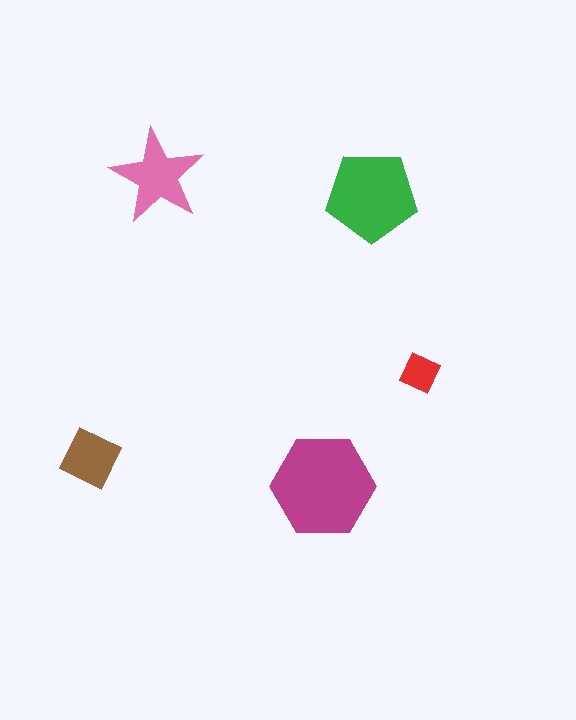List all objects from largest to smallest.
The magenta hexagon, the green pentagon, the pink star, the brown diamond, the red square.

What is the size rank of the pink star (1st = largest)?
3rd.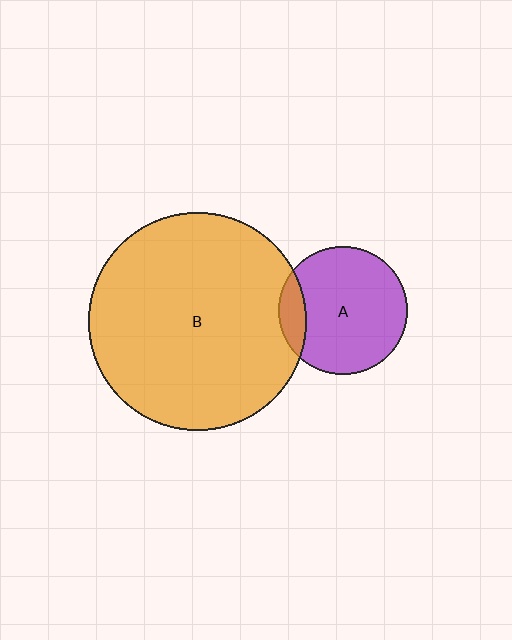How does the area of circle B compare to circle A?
Approximately 2.9 times.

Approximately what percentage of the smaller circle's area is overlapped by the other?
Approximately 15%.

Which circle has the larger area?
Circle B (orange).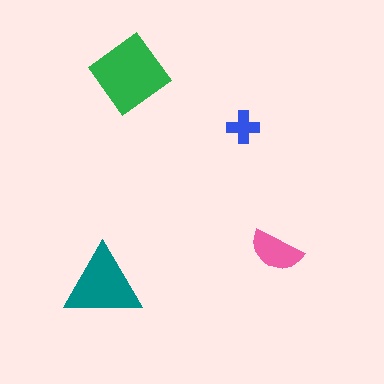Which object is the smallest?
The blue cross.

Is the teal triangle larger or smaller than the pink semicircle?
Larger.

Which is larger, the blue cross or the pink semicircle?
The pink semicircle.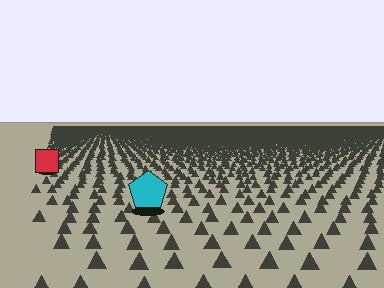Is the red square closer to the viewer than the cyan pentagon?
No. The cyan pentagon is closer — you can tell from the texture gradient: the ground texture is coarser near it.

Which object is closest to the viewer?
The cyan pentagon is closest. The texture marks near it are larger and more spread out.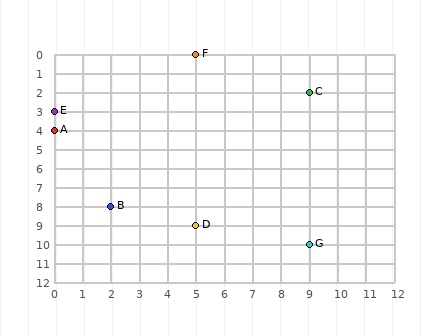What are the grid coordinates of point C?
Point C is at grid coordinates (9, 2).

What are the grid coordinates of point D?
Point D is at grid coordinates (5, 9).